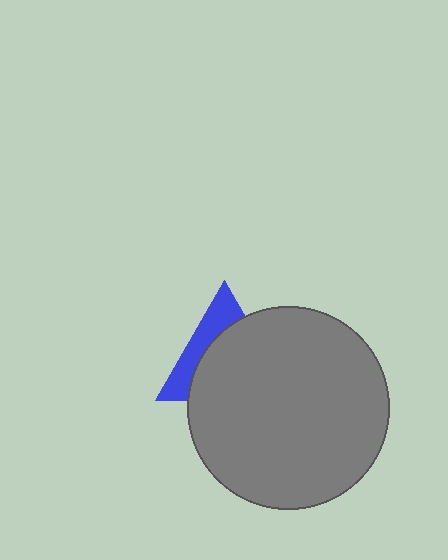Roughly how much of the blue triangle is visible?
A small part of it is visible (roughly 35%).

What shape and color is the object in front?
The object in front is a gray circle.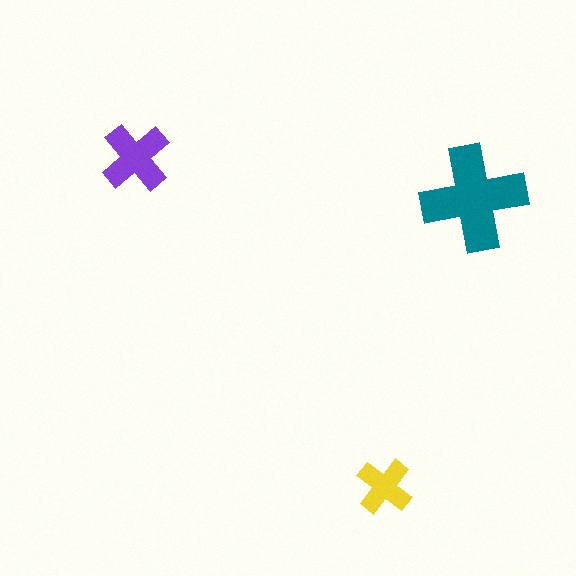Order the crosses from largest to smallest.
the teal one, the purple one, the yellow one.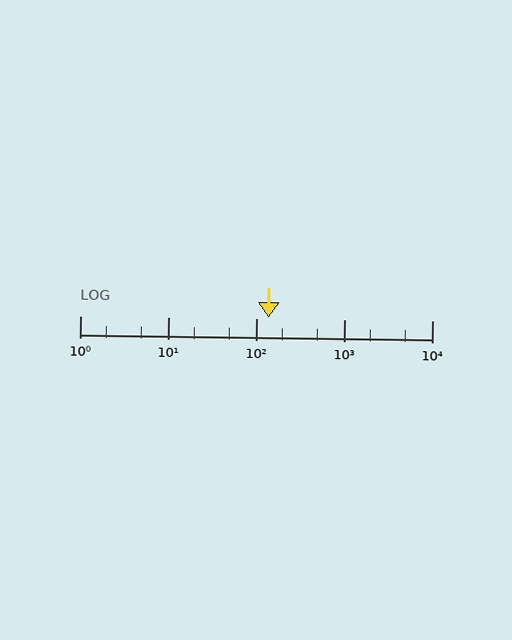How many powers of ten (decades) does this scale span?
The scale spans 4 decades, from 1 to 10000.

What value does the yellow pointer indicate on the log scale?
The pointer indicates approximately 140.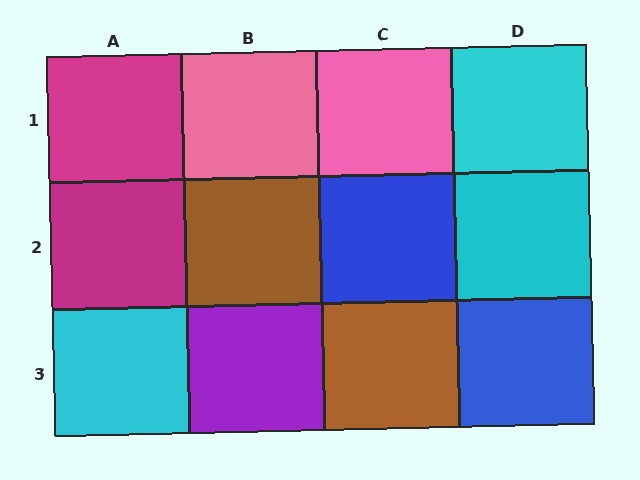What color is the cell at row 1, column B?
Pink.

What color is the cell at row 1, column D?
Cyan.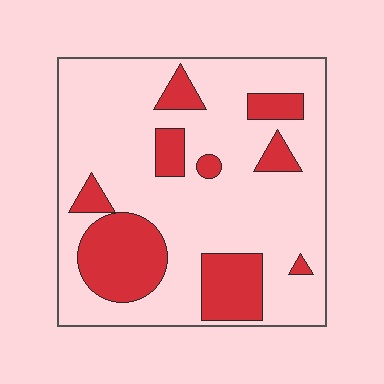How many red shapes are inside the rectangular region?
9.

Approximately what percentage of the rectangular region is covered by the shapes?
Approximately 25%.